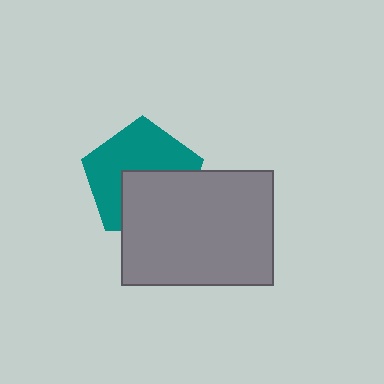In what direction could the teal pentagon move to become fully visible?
The teal pentagon could move up. That would shift it out from behind the gray rectangle entirely.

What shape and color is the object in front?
The object in front is a gray rectangle.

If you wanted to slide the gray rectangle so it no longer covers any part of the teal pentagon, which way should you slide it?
Slide it down — that is the most direct way to separate the two shapes.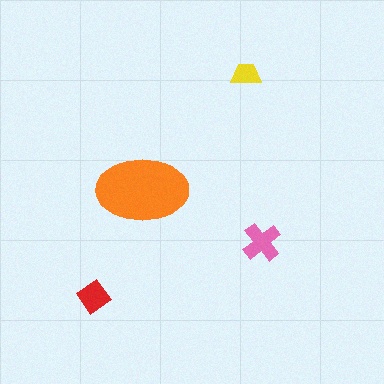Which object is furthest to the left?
The red diamond is leftmost.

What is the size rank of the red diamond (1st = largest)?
3rd.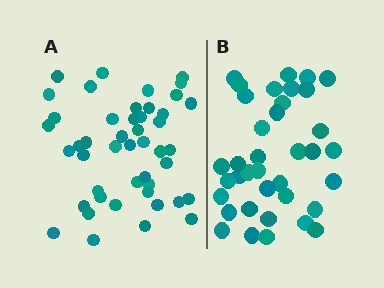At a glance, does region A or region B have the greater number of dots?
Region A (the left region) has more dots.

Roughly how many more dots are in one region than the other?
Region A has roughly 8 or so more dots than region B.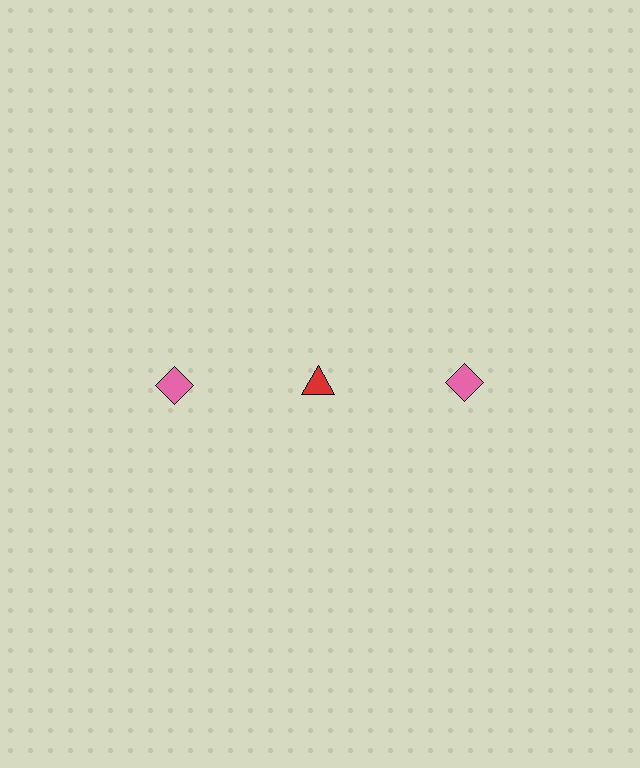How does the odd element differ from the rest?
It differs in both color (red instead of pink) and shape (triangle instead of diamond).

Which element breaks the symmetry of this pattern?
The red triangle in the top row, second from left column breaks the symmetry. All other shapes are pink diamonds.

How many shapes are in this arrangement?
There are 3 shapes arranged in a grid pattern.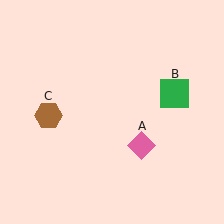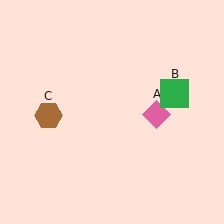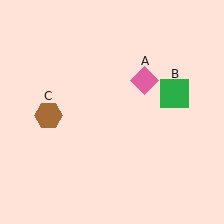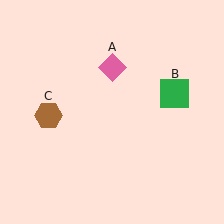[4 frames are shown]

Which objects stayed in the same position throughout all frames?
Green square (object B) and brown hexagon (object C) remained stationary.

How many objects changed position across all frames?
1 object changed position: pink diamond (object A).